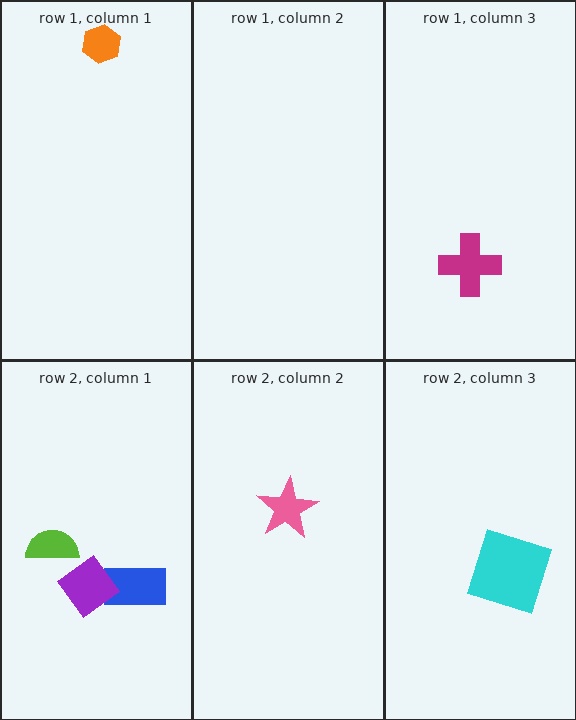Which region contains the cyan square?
The row 2, column 3 region.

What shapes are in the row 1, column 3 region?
The magenta cross.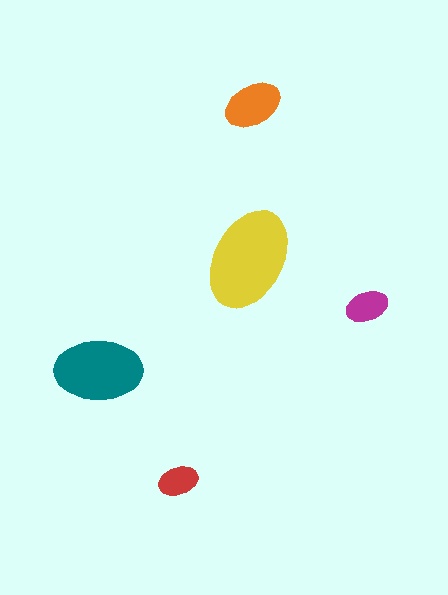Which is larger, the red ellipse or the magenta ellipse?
The magenta one.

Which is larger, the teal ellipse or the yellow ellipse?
The yellow one.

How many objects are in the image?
There are 5 objects in the image.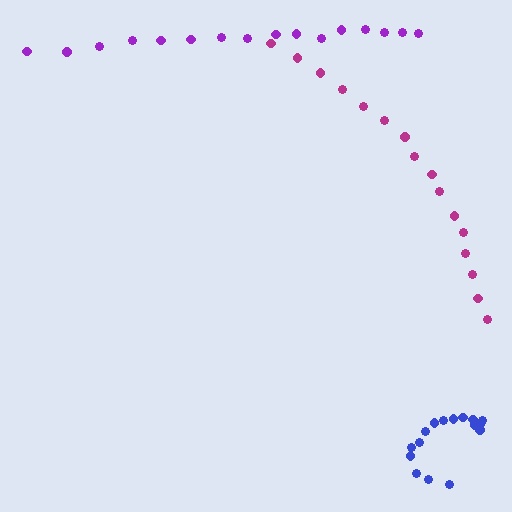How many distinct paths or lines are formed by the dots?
There are 3 distinct paths.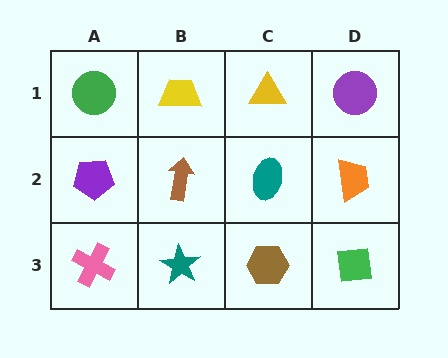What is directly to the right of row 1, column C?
A purple circle.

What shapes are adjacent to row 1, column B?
A brown arrow (row 2, column B), a green circle (row 1, column A), a yellow triangle (row 1, column C).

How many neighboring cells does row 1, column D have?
2.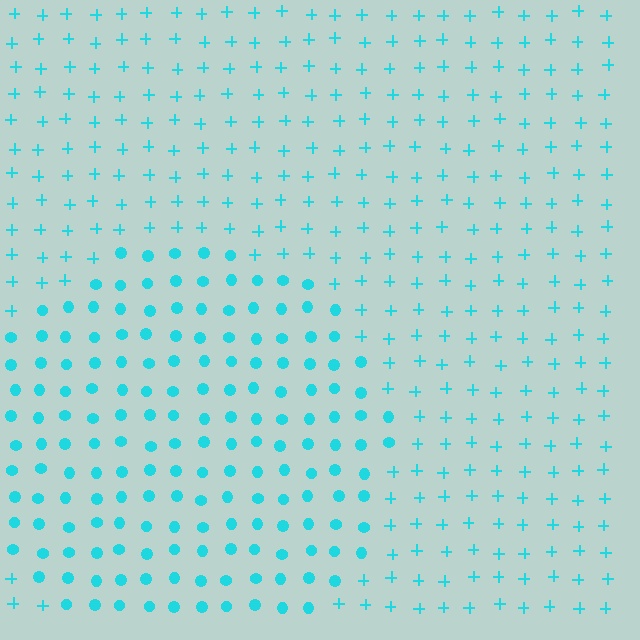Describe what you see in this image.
The image is filled with small cyan elements arranged in a uniform grid. A circle-shaped region contains circles, while the surrounding area contains plus signs. The boundary is defined purely by the change in element shape.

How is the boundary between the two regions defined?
The boundary is defined by a change in element shape: circles inside vs. plus signs outside. All elements share the same color and spacing.